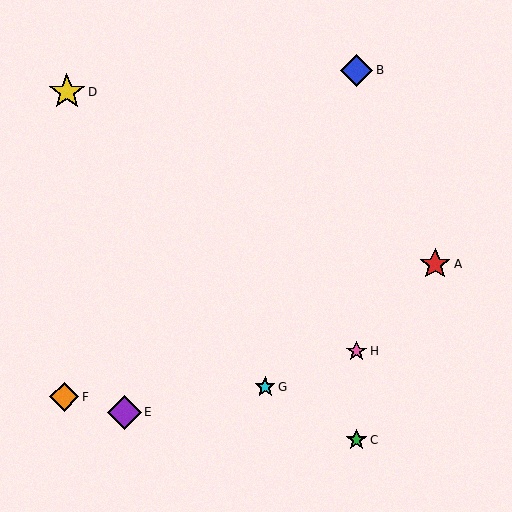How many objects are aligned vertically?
3 objects (B, C, H) are aligned vertically.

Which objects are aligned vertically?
Objects B, C, H are aligned vertically.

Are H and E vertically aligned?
No, H is at x≈357 and E is at x≈125.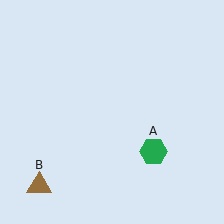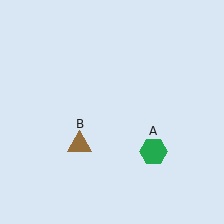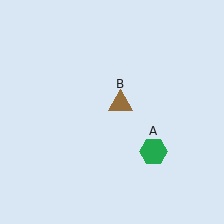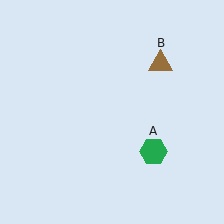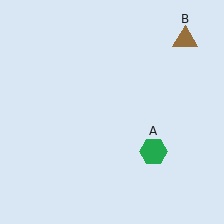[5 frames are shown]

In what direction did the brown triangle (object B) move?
The brown triangle (object B) moved up and to the right.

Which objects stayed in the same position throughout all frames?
Green hexagon (object A) remained stationary.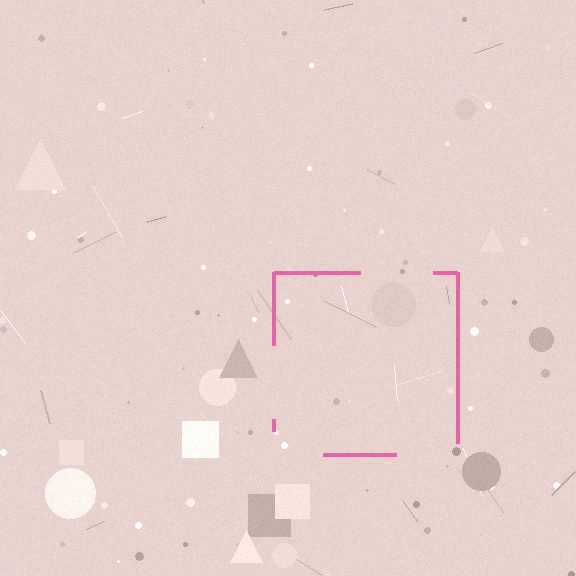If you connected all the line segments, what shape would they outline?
They would outline a square.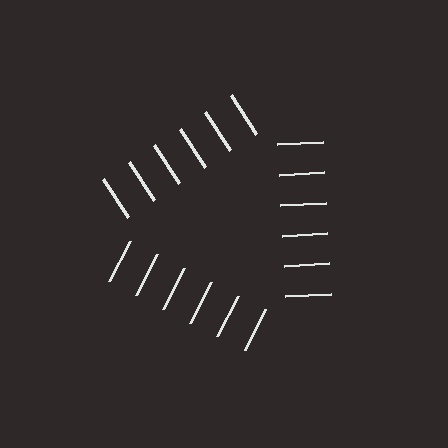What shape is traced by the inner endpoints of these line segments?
An illusory triangle — the line segments terminate on its edges but no continuous stroke is drawn.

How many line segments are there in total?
18 — 6 along each of the 3 edges.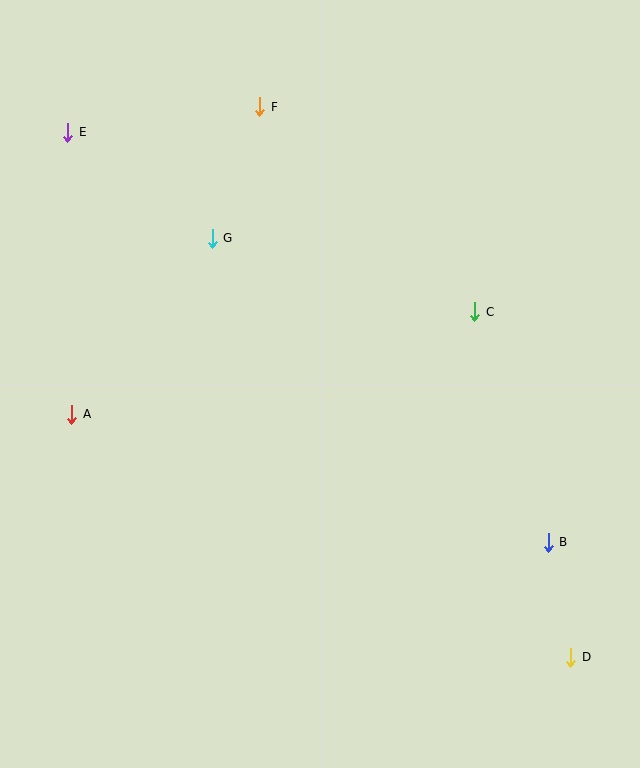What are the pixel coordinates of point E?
Point E is at (68, 132).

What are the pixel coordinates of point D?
Point D is at (571, 657).